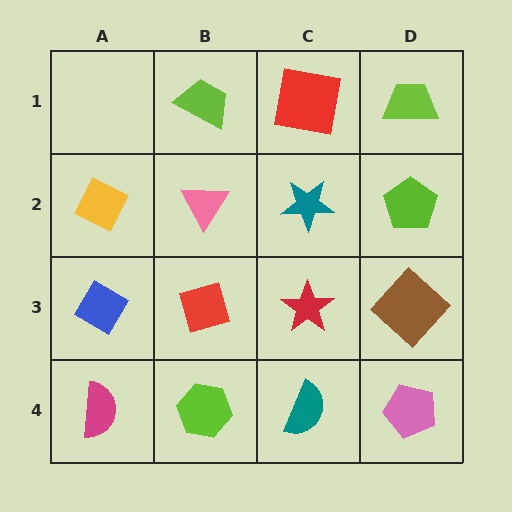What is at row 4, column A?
A magenta semicircle.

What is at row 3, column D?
A brown diamond.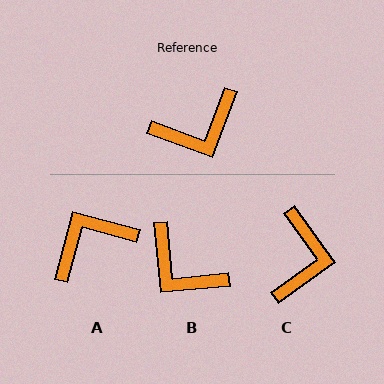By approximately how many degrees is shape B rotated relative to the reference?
Approximately 64 degrees clockwise.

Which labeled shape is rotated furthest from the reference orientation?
A, about 175 degrees away.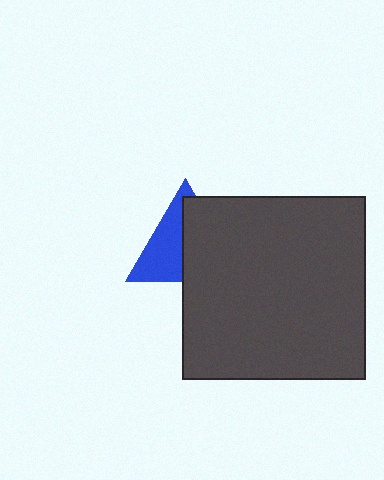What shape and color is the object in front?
The object in front is a dark gray square.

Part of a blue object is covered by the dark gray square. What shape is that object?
It is a triangle.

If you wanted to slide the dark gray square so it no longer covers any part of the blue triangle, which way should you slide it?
Slide it right — that is the most direct way to separate the two shapes.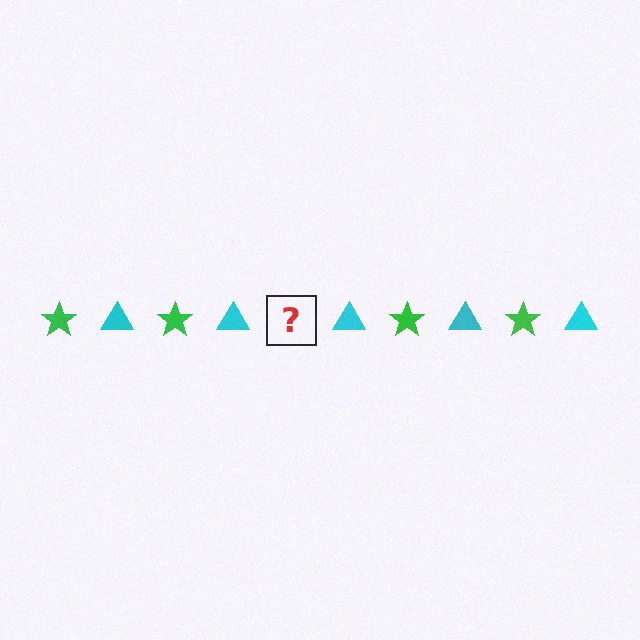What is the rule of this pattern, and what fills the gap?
The rule is that the pattern alternates between green star and cyan triangle. The gap should be filled with a green star.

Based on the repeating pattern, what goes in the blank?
The blank should be a green star.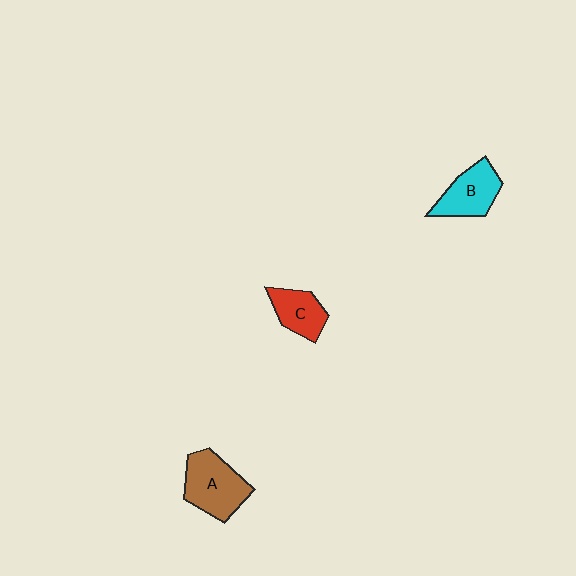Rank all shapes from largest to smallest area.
From largest to smallest: A (brown), B (cyan), C (red).